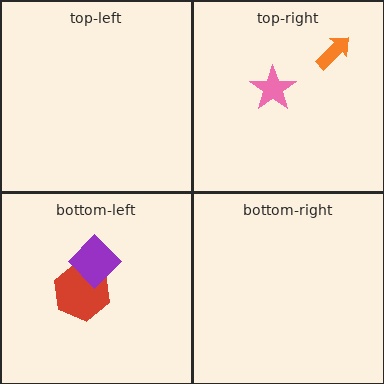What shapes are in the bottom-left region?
The red hexagon, the purple diamond.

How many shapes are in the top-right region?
2.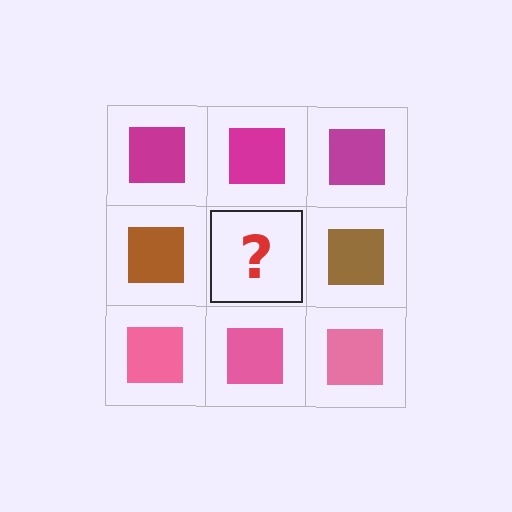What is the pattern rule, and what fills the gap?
The rule is that each row has a consistent color. The gap should be filled with a brown square.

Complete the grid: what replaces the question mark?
The question mark should be replaced with a brown square.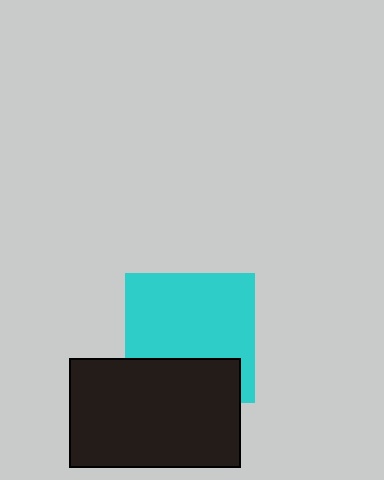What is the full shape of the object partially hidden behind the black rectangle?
The partially hidden object is a cyan square.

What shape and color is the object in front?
The object in front is a black rectangle.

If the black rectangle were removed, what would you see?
You would see the complete cyan square.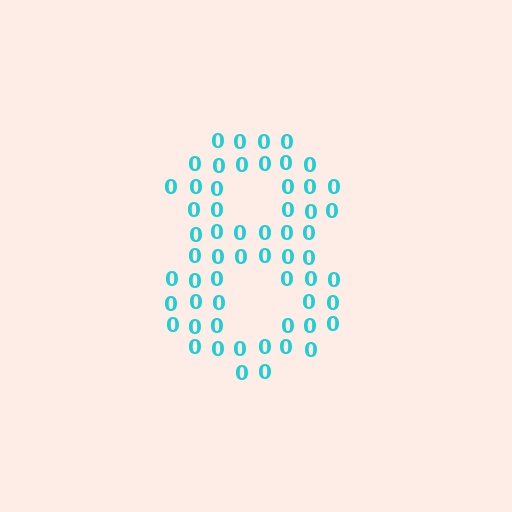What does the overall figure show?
The overall figure shows the digit 8.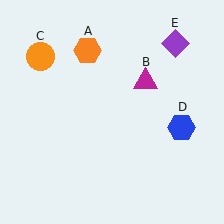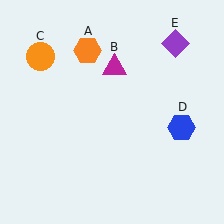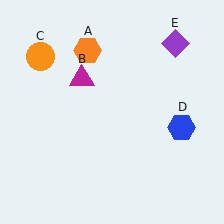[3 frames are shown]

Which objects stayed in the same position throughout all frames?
Orange hexagon (object A) and orange circle (object C) and blue hexagon (object D) and purple diamond (object E) remained stationary.